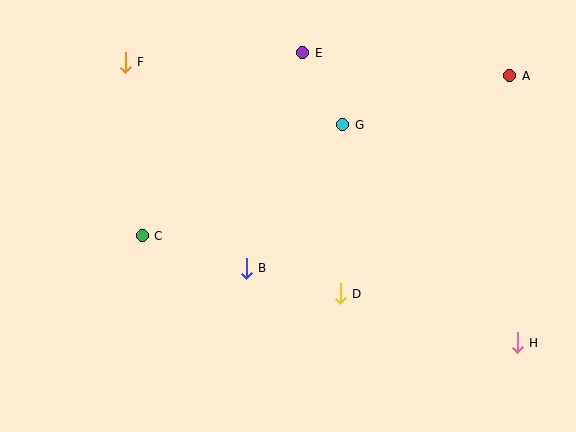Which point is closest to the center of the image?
Point B at (246, 268) is closest to the center.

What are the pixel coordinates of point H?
Point H is at (517, 343).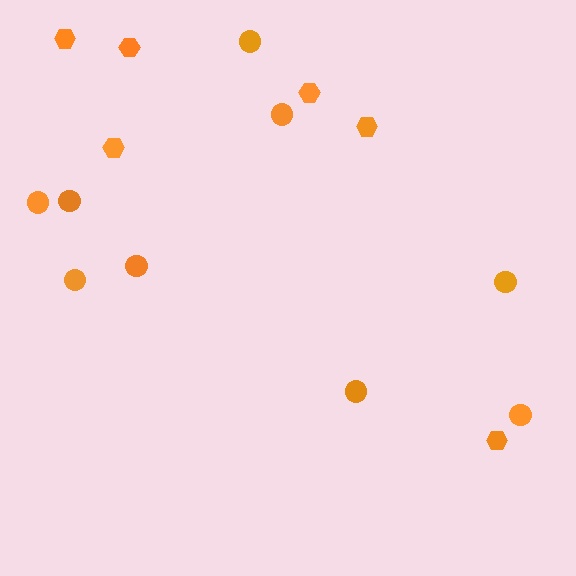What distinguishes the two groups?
There are 2 groups: one group of circles (9) and one group of hexagons (6).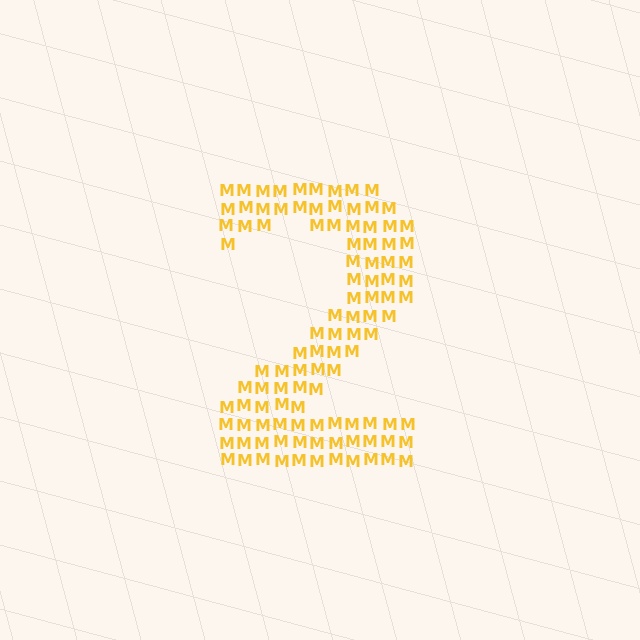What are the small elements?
The small elements are letter M's.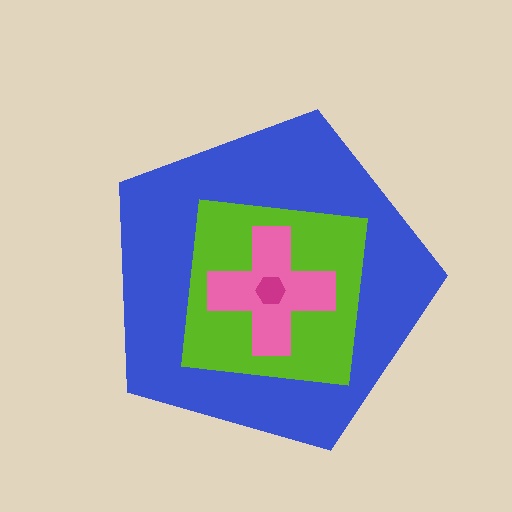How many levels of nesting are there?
4.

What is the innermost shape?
The magenta hexagon.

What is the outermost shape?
The blue pentagon.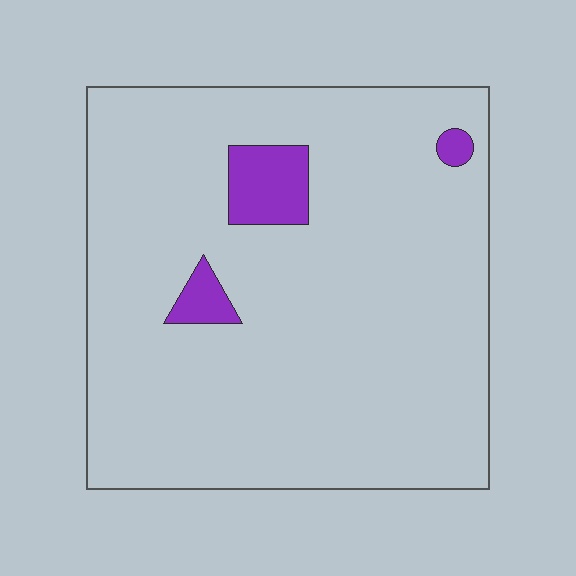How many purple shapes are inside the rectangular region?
3.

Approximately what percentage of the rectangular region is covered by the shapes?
Approximately 5%.